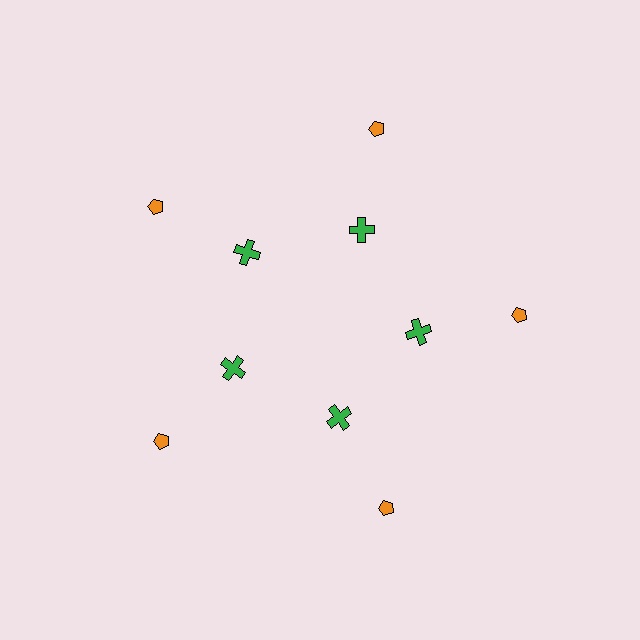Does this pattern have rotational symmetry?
Yes, this pattern has 5-fold rotational symmetry. It looks the same after rotating 72 degrees around the center.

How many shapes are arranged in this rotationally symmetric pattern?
There are 10 shapes, arranged in 5 groups of 2.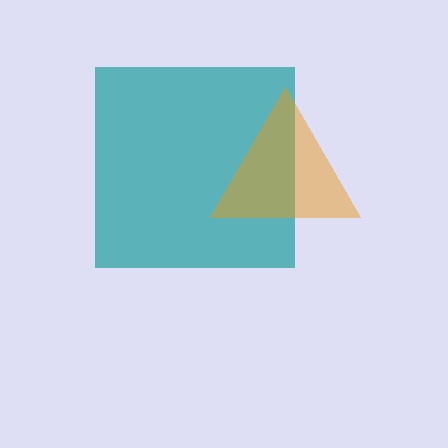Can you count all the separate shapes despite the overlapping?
Yes, there are 2 separate shapes.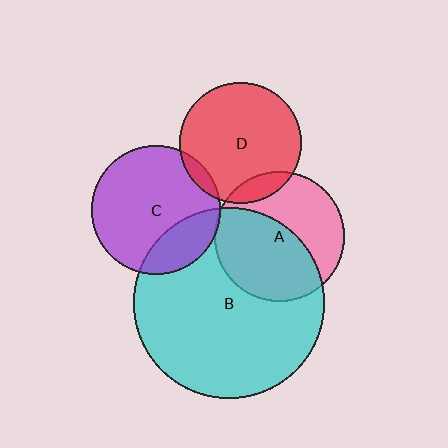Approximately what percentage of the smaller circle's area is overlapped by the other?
Approximately 25%.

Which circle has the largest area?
Circle B (cyan).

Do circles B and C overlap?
Yes.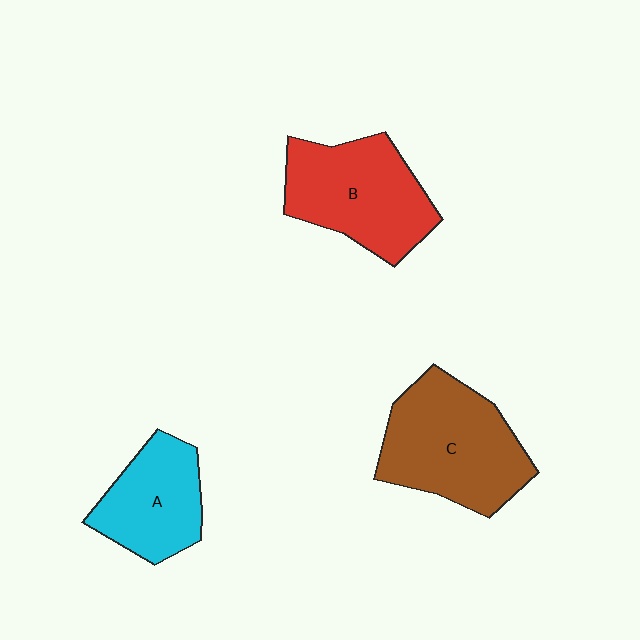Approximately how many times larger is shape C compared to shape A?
Approximately 1.5 times.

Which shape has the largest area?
Shape C (brown).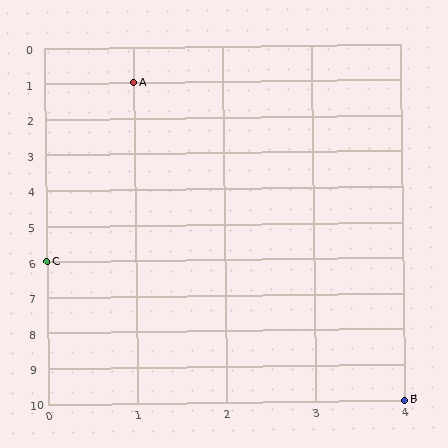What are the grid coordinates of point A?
Point A is at grid coordinates (1, 1).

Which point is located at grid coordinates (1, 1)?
Point A is at (1, 1).